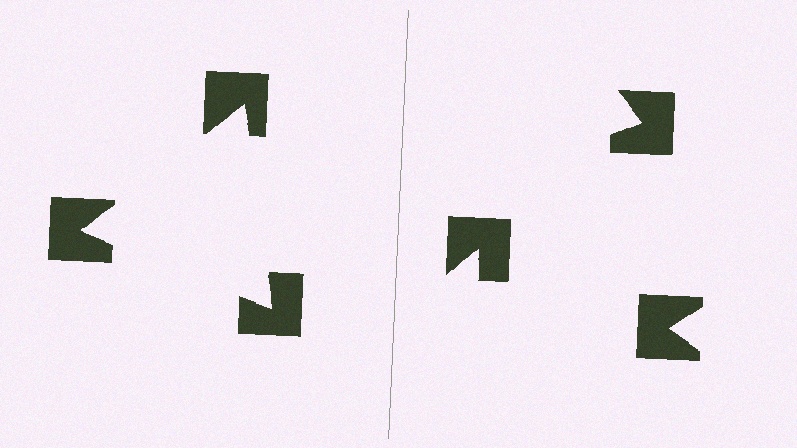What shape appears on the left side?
An illusory triangle.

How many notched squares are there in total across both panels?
6 — 3 on each side.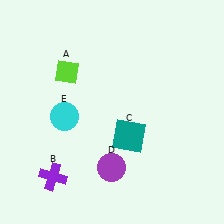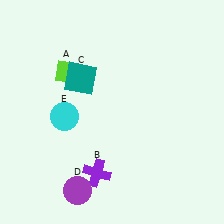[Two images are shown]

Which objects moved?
The objects that moved are: the purple cross (B), the teal square (C), the purple circle (D).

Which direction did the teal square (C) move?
The teal square (C) moved up.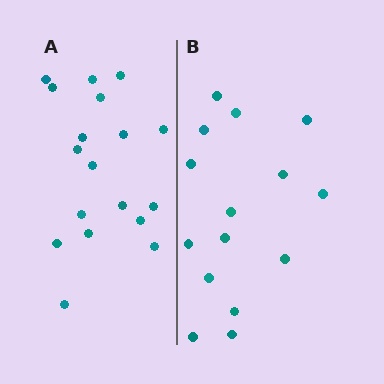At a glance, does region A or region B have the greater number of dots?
Region A (the left region) has more dots.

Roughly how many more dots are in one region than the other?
Region A has just a few more — roughly 2 or 3 more dots than region B.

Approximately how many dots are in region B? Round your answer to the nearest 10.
About 20 dots. (The exact count is 15, which rounds to 20.)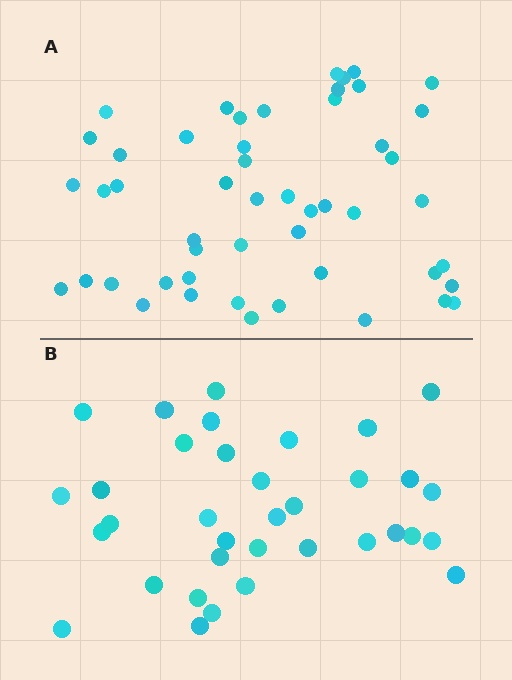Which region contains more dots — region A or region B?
Region A (the top region) has more dots.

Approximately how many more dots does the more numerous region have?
Region A has approximately 15 more dots than region B.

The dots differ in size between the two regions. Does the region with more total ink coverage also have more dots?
No. Region B has more total ink coverage because its dots are larger, but region A actually contains more individual dots. Total area can be misleading — the number of items is what matters here.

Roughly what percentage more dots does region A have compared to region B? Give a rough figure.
About 45% more.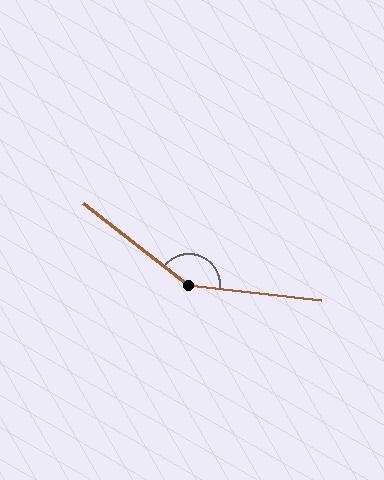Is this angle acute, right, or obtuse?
It is obtuse.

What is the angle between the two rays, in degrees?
Approximately 149 degrees.